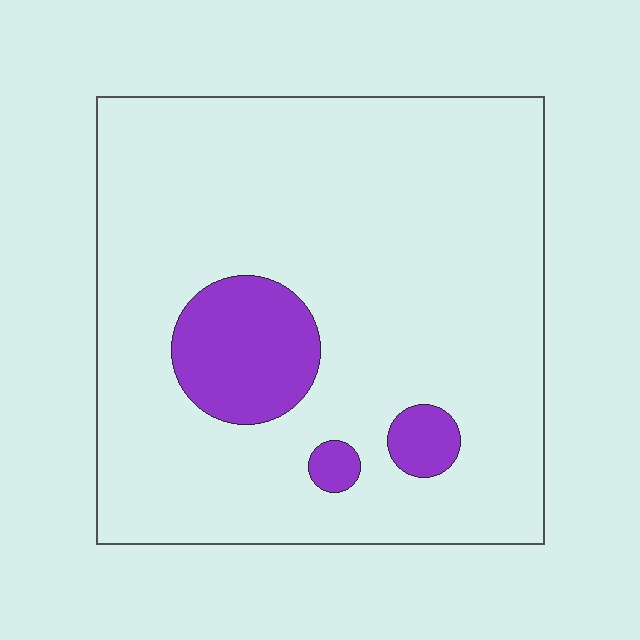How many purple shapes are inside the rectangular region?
3.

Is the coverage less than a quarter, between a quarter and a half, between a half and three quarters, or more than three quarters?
Less than a quarter.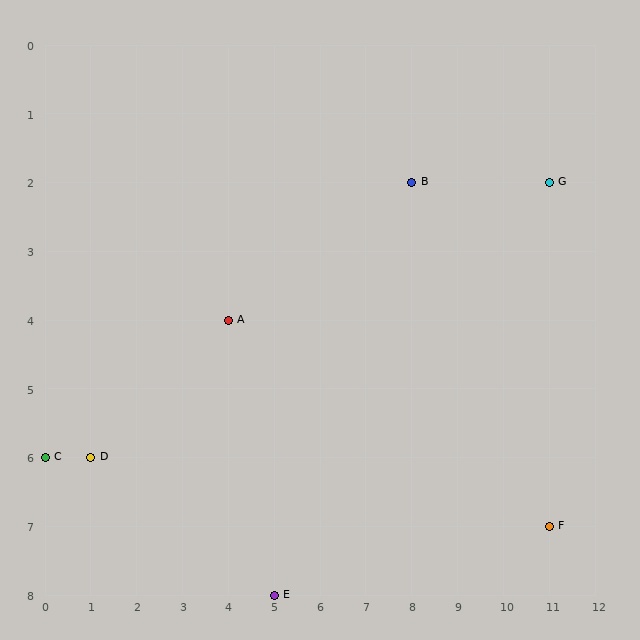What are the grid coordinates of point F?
Point F is at grid coordinates (11, 7).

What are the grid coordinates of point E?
Point E is at grid coordinates (5, 8).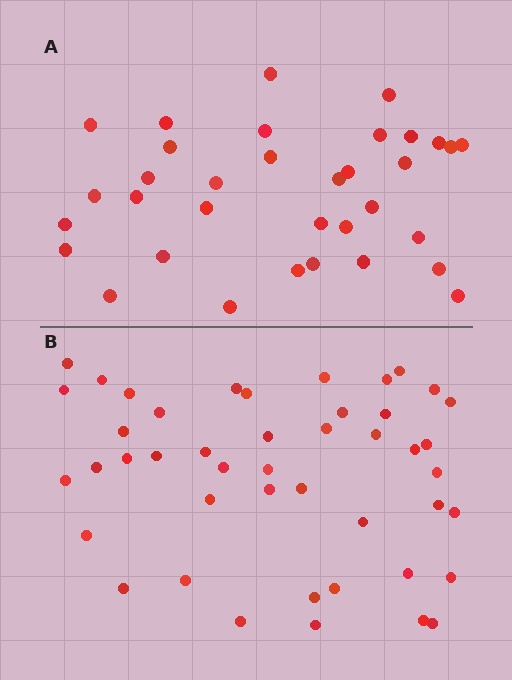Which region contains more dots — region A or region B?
Region B (the bottom region) has more dots.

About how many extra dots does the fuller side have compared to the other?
Region B has roughly 12 or so more dots than region A.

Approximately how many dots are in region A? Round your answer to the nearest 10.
About 30 dots. (The exact count is 34, which rounds to 30.)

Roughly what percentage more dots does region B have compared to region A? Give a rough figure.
About 30% more.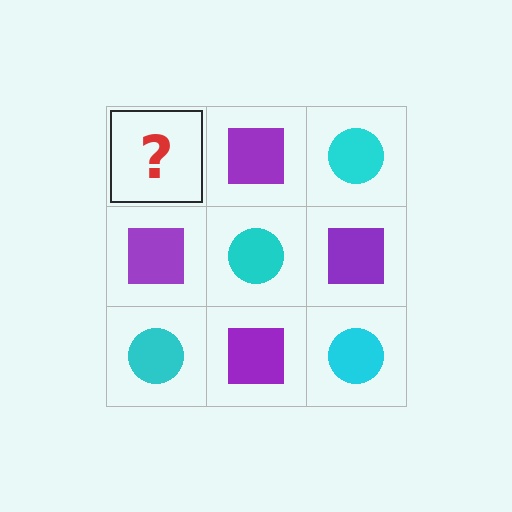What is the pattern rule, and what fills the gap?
The rule is that it alternates cyan circle and purple square in a checkerboard pattern. The gap should be filled with a cyan circle.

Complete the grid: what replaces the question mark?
The question mark should be replaced with a cyan circle.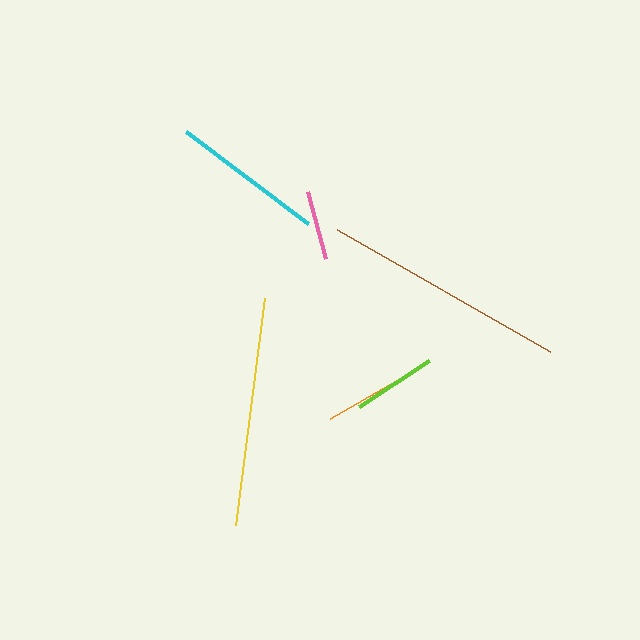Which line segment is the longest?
The brown line is the longest at approximately 246 pixels.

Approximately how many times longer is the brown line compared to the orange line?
The brown line is approximately 2.2 times the length of the orange line.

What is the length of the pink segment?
The pink segment is approximately 70 pixels long.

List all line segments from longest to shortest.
From longest to shortest: brown, yellow, cyan, orange, lime, pink.